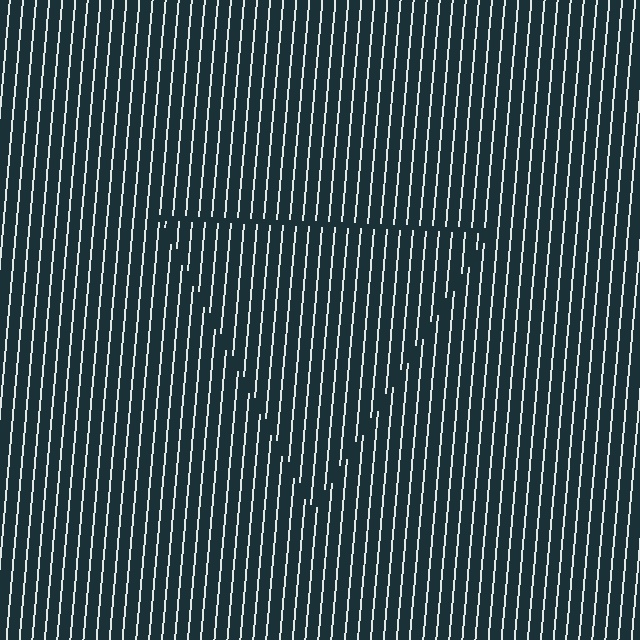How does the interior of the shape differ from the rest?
The interior of the shape contains the same grating, shifted by half a period — the contour is defined by the phase discontinuity where line-ends from the inner and outer gratings abut.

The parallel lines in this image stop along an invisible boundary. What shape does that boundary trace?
An illusory triangle. The interior of the shape contains the same grating, shifted by half a period — the contour is defined by the phase discontinuity where line-ends from the inner and outer gratings abut.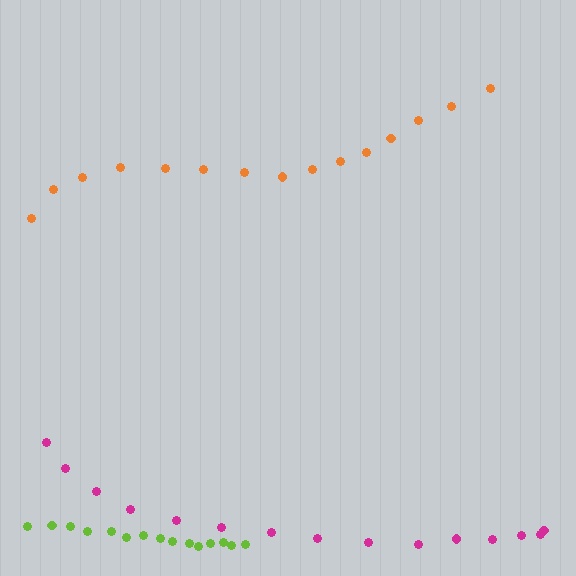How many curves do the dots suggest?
There are 3 distinct paths.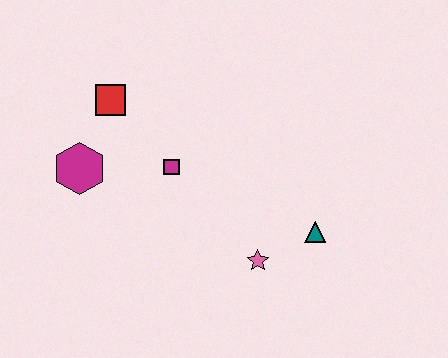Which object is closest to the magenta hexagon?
The red square is closest to the magenta hexagon.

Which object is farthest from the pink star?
The red square is farthest from the pink star.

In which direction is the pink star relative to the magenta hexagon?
The pink star is to the right of the magenta hexagon.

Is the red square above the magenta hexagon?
Yes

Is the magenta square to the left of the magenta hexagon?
No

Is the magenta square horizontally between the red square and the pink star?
Yes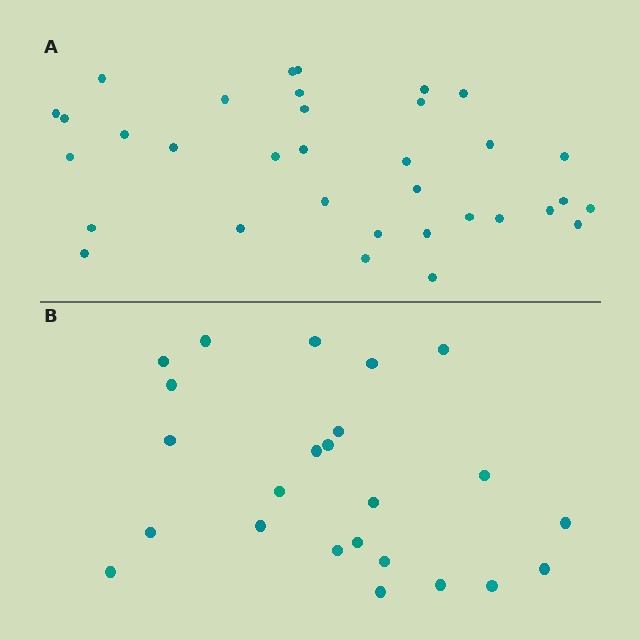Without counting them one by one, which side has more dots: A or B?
Region A (the top region) has more dots.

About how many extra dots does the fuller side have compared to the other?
Region A has roughly 10 or so more dots than region B.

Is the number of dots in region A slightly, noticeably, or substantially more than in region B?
Region A has noticeably more, but not dramatically so. The ratio is roughly 1.4 to 1.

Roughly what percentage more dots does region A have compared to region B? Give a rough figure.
About 40% more.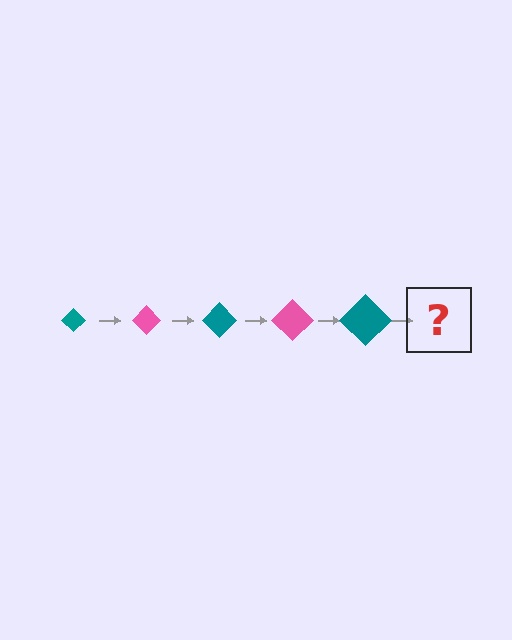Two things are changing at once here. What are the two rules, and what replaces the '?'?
The two rules are that the diamond grows larger each step and the color cycles through teal and pink. The '?' should be a pink diamond, larger than the previous one.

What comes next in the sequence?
The next element should be a pink diamond, larger than the previous one.